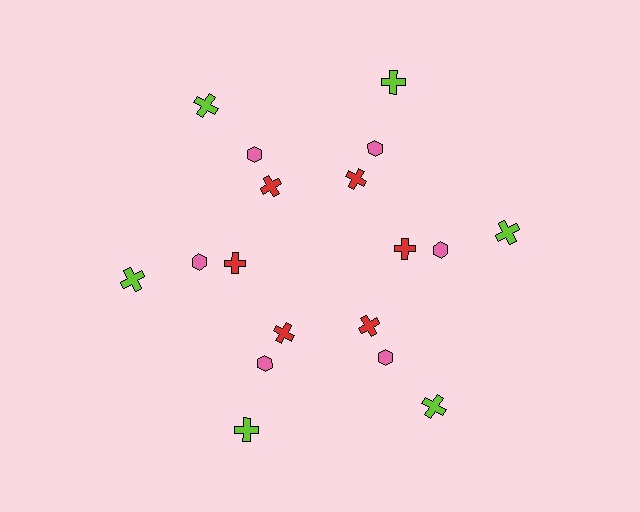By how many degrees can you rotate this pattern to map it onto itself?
The pattern maps onto itself every 60 degrees of rotation.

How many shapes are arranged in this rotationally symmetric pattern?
There are 18 shapes, arranged in 6 groups of 3.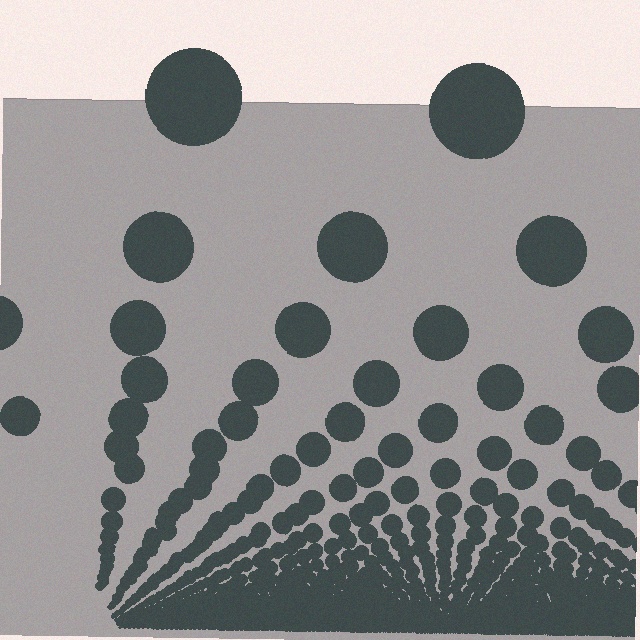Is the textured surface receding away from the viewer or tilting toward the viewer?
The surface appears to tilt toward the viewer. Texture elements get larger and sparser toward the top.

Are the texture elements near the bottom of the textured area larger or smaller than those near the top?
Smaller. The gradient is inverted — elements near the bottom are smaller and denser.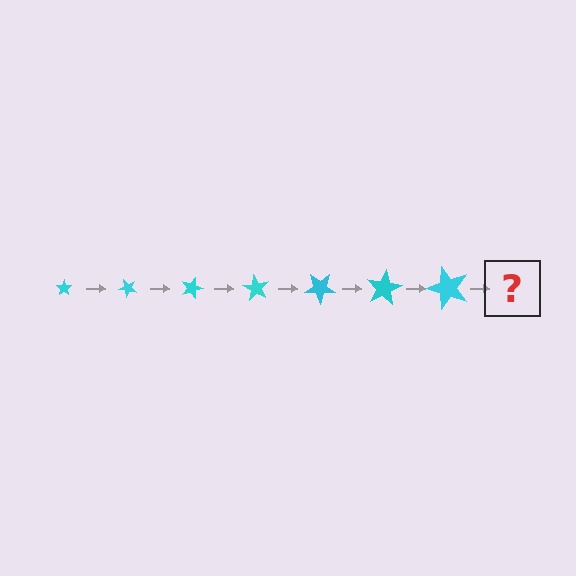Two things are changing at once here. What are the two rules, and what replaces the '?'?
The two rules are that the star grows larger each step and it rotates 45 degrees each step. The '?' should be a star, larger than the previous one and rotated 315 degrees from the start.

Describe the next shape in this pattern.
It should be a star, larger than the previous one and rotated 315 degrees from the start.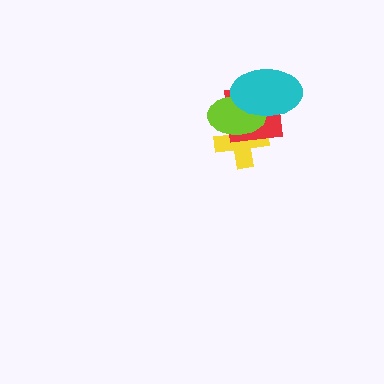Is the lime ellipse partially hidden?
Yes, it is partially covered by another shape.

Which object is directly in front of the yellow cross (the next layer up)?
The red square is directly in front of the yellow cross.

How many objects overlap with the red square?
3 objects overlap with the red square.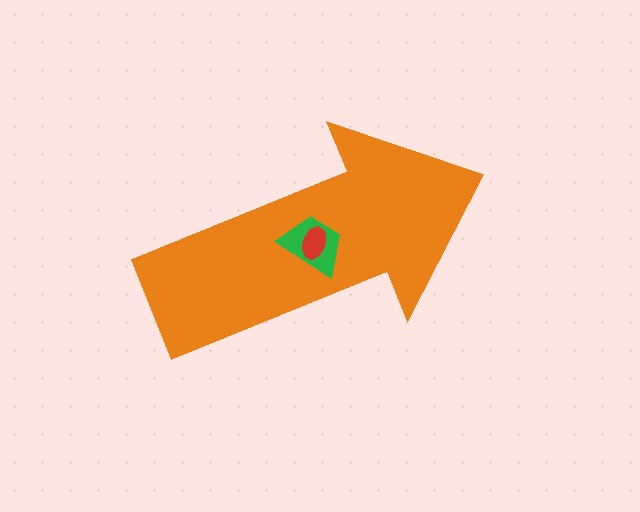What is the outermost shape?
The orange arrow.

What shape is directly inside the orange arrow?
The green trapezoid.